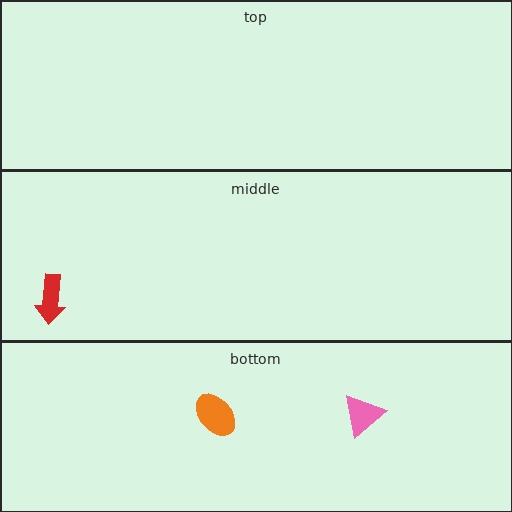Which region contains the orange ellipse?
The bottom region.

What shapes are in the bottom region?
The pink triangle, the orange ellipse.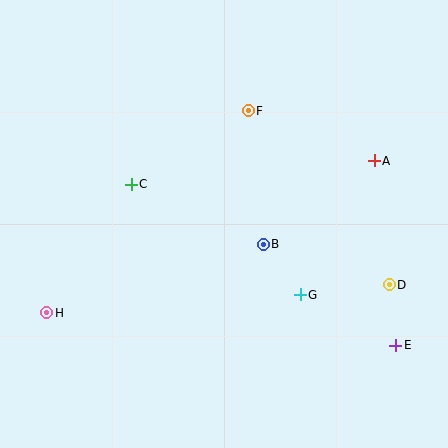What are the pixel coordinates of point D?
Point D is at (389, 285).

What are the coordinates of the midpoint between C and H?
The midpoint between C and H is at (89, 249).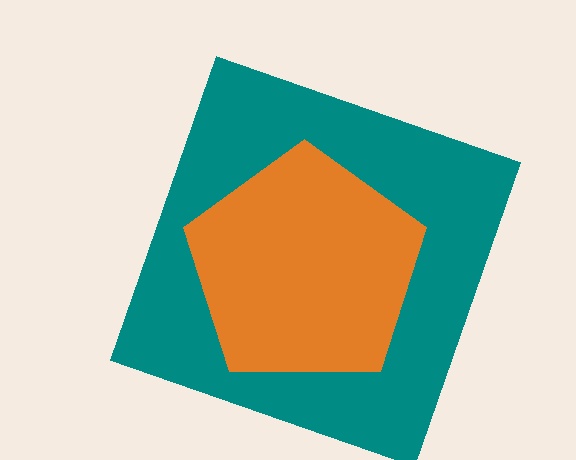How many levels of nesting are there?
2.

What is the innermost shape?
The orange pentagon.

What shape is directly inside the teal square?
The orange pentagon.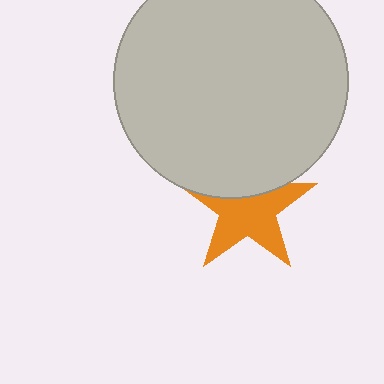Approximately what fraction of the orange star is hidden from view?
Roughly 33% of the orange star is hidden behind the light gray circle.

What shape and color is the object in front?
The object in front is a light gray circle.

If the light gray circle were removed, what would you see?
You would see the complete orange star.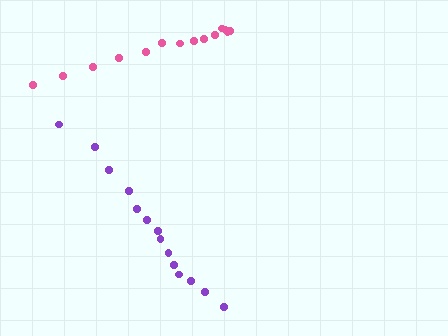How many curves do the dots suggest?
There are 2 distinct paths.